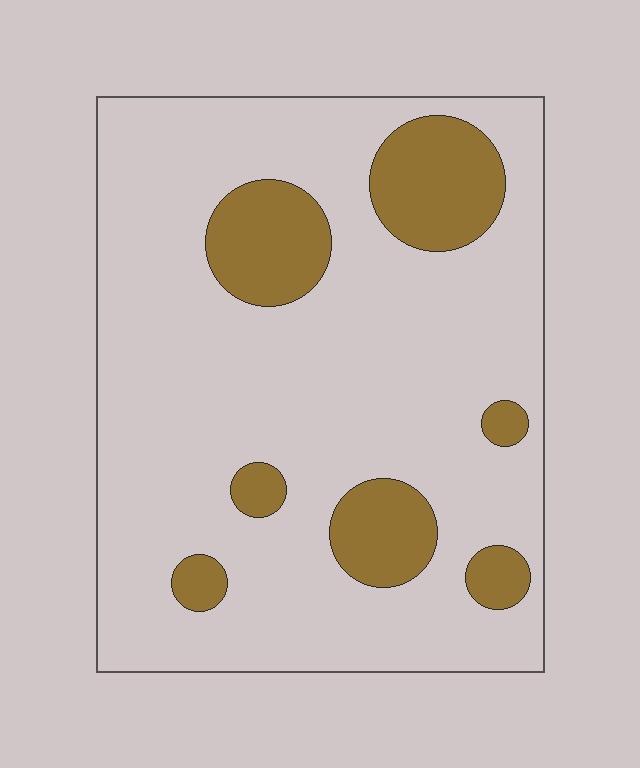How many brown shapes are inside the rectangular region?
7.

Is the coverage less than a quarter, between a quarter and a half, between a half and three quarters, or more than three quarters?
Less than a quarter.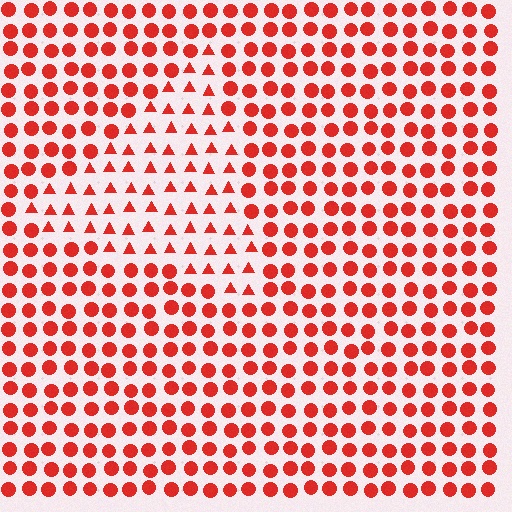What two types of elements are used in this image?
The image uses triangles inside the triangle region and circles outside it.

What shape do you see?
I see a triangle.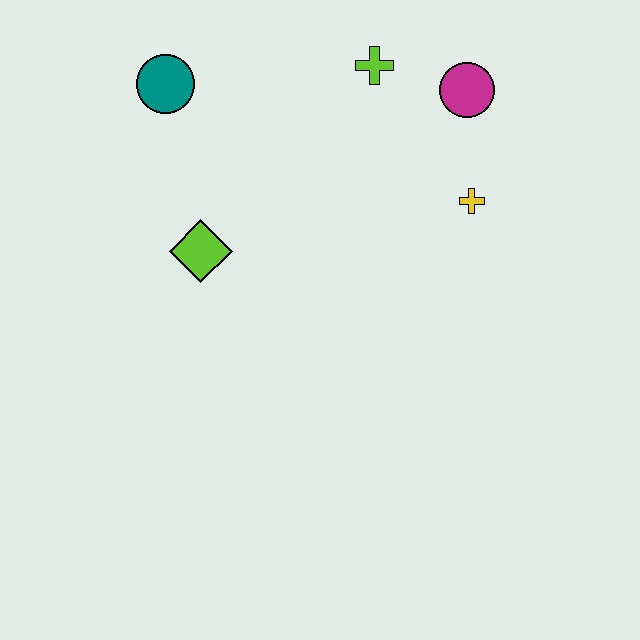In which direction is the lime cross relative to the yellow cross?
The lime cross is above the yellow cross.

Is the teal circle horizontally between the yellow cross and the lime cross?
No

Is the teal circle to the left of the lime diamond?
Yes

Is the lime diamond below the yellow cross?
Yes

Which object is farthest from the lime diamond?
The magenta circle is farthest from the lime diamond.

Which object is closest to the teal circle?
The lime diamond is closest to the teal circle.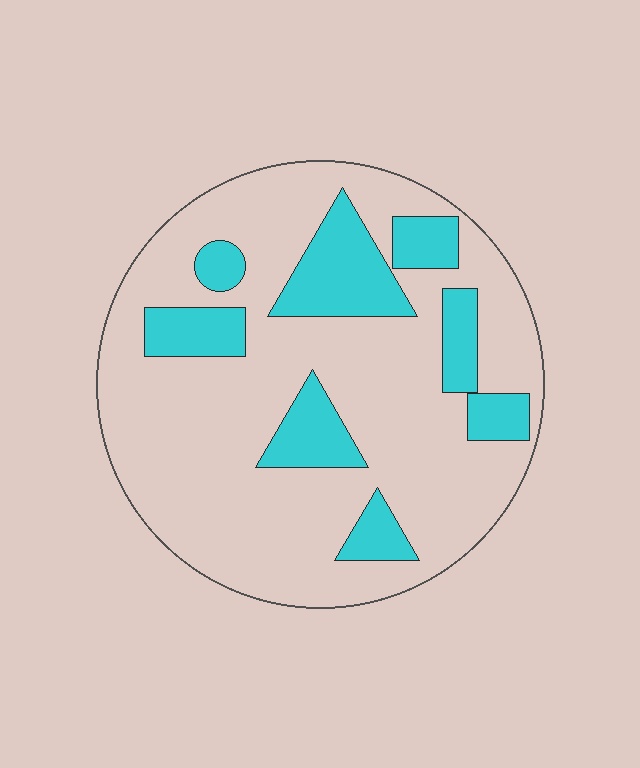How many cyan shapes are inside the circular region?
8.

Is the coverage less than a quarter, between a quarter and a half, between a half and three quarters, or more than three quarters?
Less than a quarter.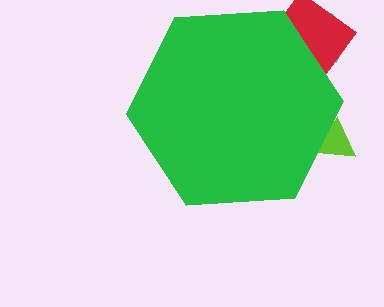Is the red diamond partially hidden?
Yes, the red diamond is partially hidden behind the green hexagon.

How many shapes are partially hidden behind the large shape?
3 shapes are partially hidden.